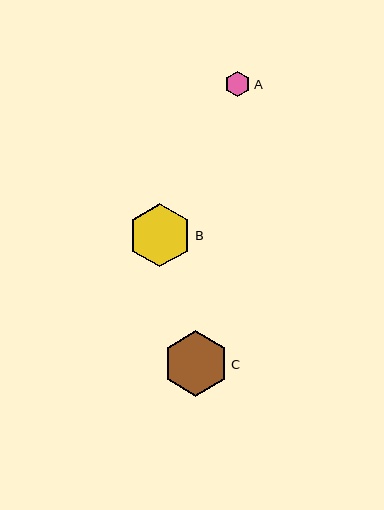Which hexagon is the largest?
Hexagon C is the largest with a size of approximately 65 pixels.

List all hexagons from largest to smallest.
From largest to smallest: C, B, A.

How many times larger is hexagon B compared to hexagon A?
Hexagon B is approximately 2.5 times the size of hexagon A.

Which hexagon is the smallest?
Hexagon A is the smallest with a size of approximately 25 pixels.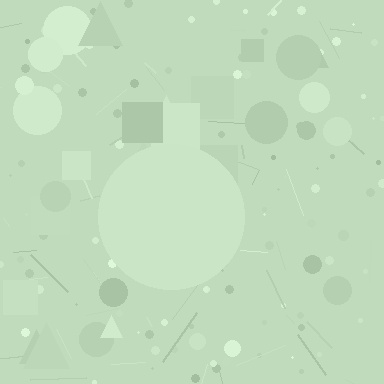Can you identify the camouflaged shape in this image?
The camouflaged shape is a circle.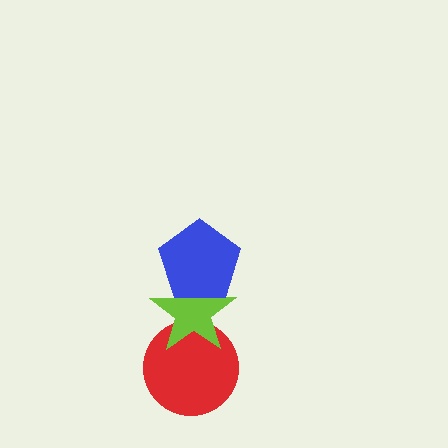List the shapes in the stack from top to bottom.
From top to bottom: the blue pentagon, the lime star, the red circle.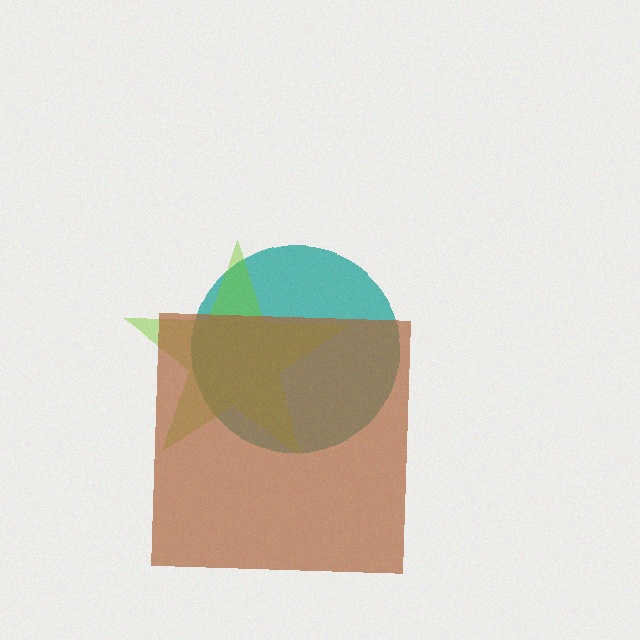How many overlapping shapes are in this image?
There are 3 overlapping shapes in the image.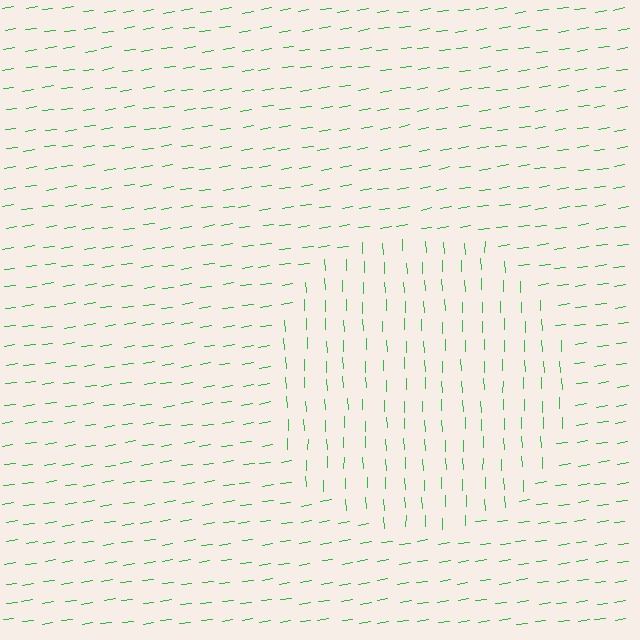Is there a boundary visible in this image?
Yes, there is a texture boundary formed by a change in line orientation.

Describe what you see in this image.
The image is filled with small green line segments. A circle region in the image has lines oriented differently from the surrounding lines, creating a visible texture boundary.